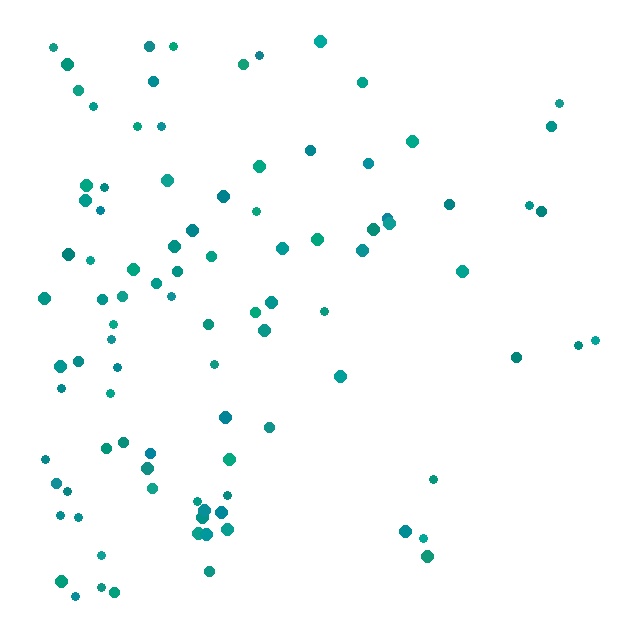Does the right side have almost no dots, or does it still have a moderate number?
Still a moderate number, just noticeably fewer than the left.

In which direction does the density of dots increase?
From right to left, with the left side densest.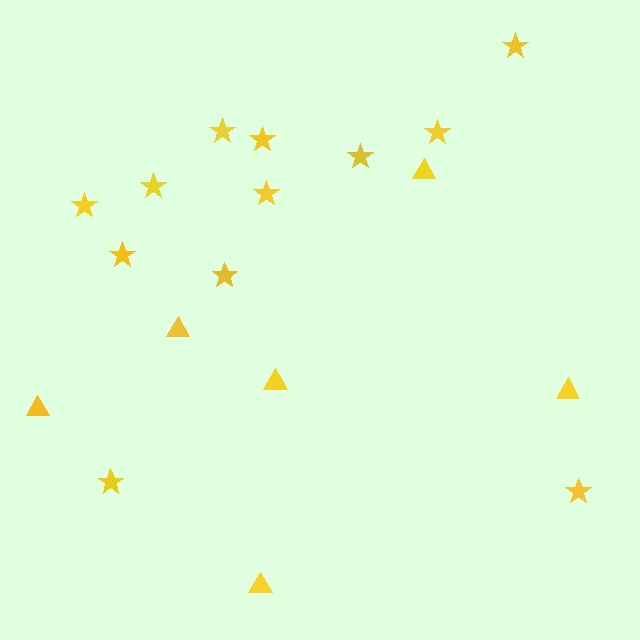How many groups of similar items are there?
There are 2 groups: one group of stars (12) and one group of triangles (6).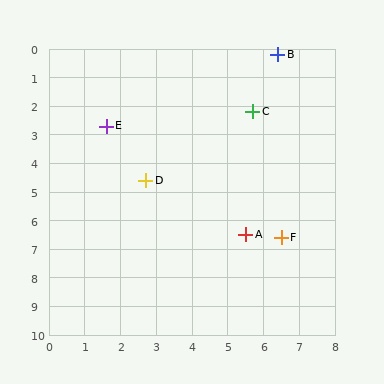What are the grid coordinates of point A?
Point A is at approximately (5.5, 6.5).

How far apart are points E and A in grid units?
Points E and A are about 5.4 grid units apart.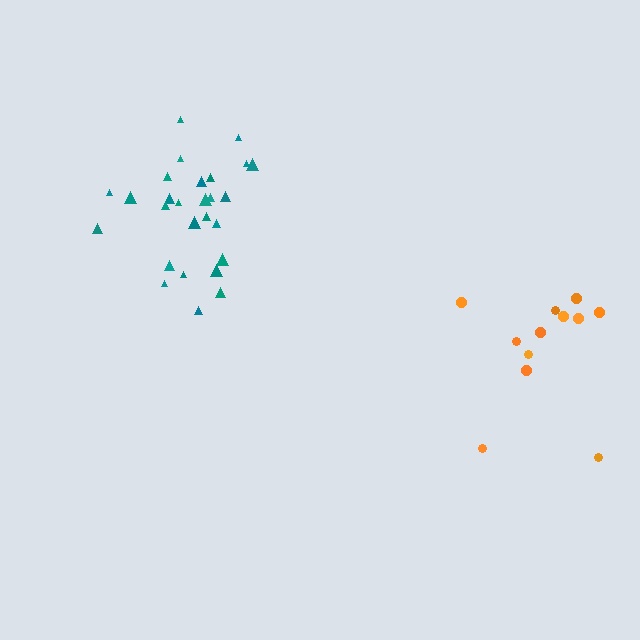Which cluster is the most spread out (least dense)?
Orange.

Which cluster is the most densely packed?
Teal.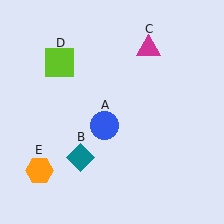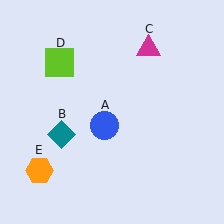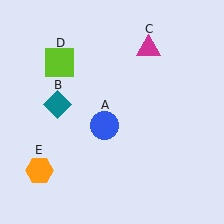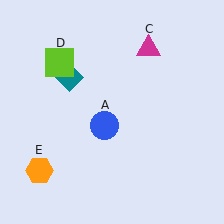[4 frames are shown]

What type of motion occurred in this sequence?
The teal diamond (object B) rotated clockwise around the center of the scene.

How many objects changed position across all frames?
1 object changed position: teal diamond (object B).